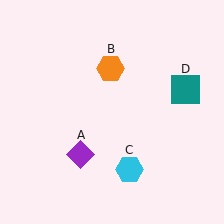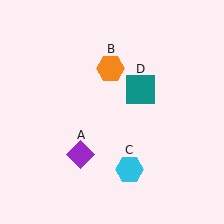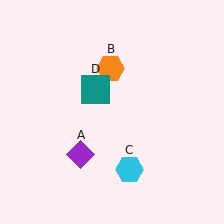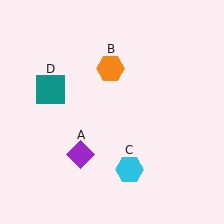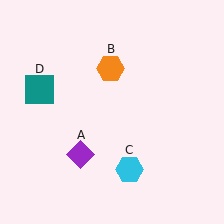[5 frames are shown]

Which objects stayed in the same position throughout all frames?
Purple diamond (object A) and orange hexagon (object B) and cyan hexagon (object C) remained stationary.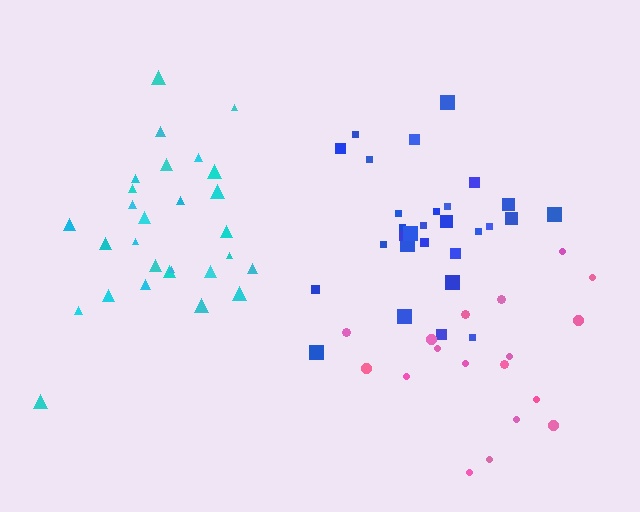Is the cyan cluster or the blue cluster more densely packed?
Blue.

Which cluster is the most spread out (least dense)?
Pink.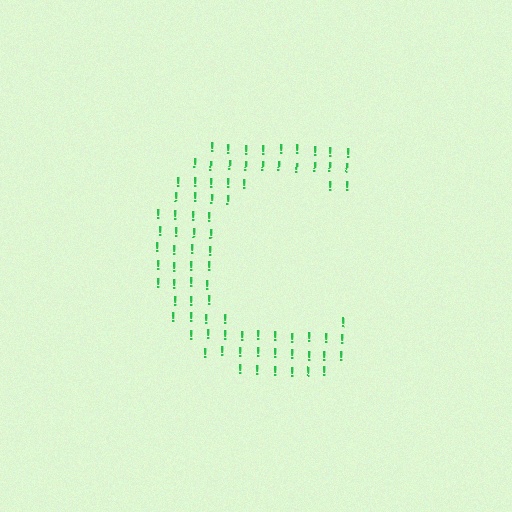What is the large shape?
The large shape is the letter C.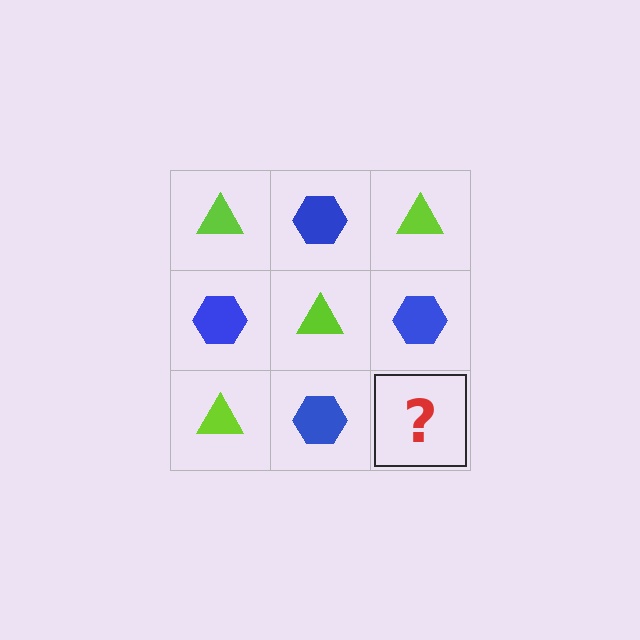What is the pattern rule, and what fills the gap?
The rule is that it alternates lime triangle and blue hexagon in a checkerboard pattern. The gap should be filled with a lime triangle.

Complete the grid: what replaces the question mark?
The question mark should be replaced with a lime triangle.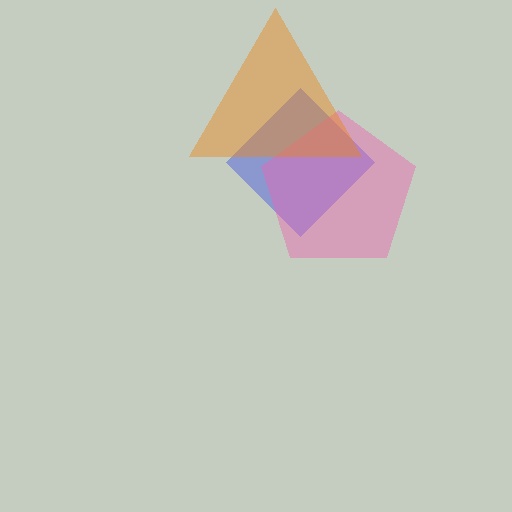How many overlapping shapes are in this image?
There are 3 overlapping shapes in the image.